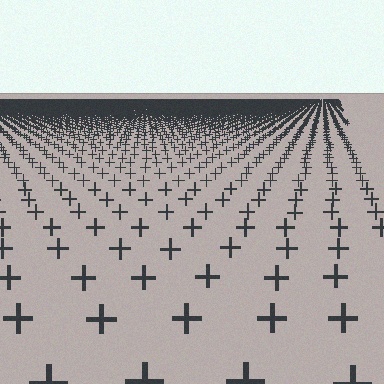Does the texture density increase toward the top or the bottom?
Density increases toward the top.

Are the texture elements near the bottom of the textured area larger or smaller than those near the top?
Larger. Near the bottom, elements are closer to the viewer and appear at a bigger on-screen size.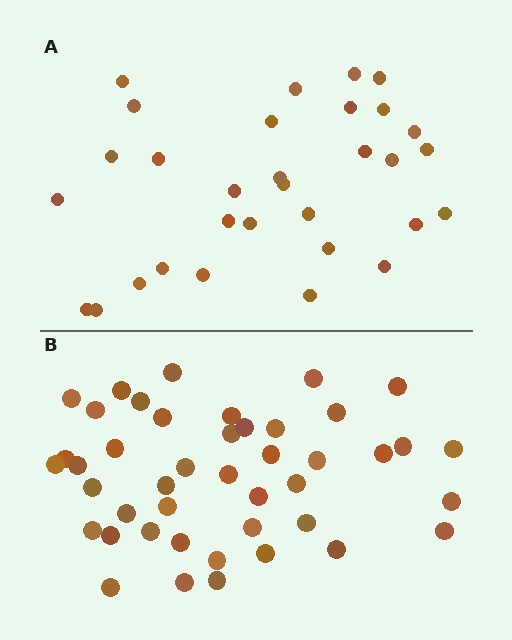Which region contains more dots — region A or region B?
Region B (the bottom region) has more dots.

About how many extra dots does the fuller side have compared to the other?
Region B has approximately 15 more dots than region A.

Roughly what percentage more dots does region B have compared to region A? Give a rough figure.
About 40% more.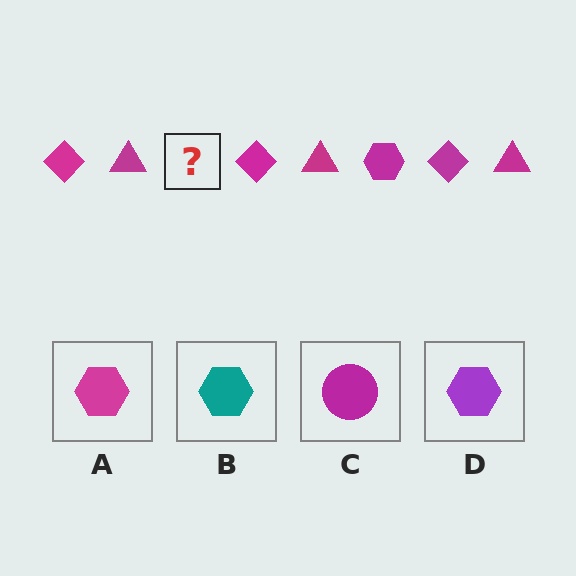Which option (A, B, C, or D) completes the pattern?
A.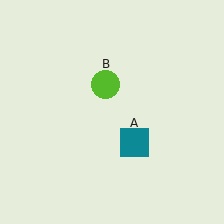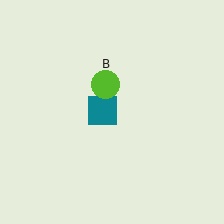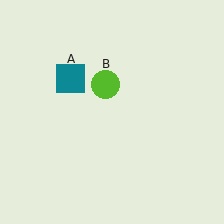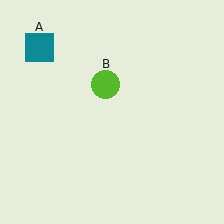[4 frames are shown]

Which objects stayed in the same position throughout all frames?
Lime circle (object B) remained stationary.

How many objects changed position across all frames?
1 object changed position: teal square (object A).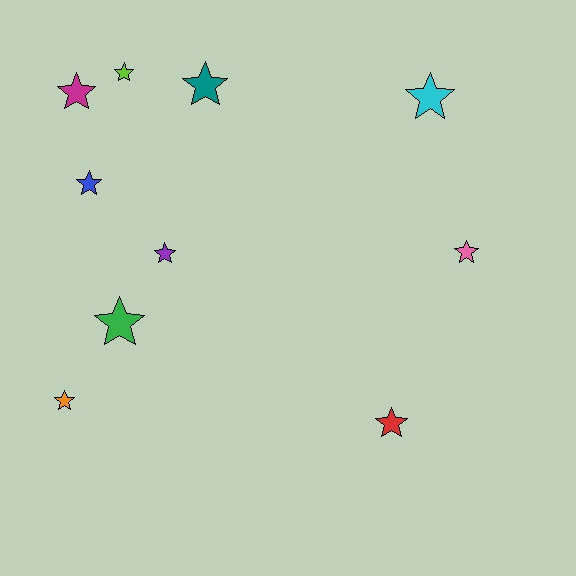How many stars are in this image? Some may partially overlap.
There are 10 stars.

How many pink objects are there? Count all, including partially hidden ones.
There is 1 pink object.